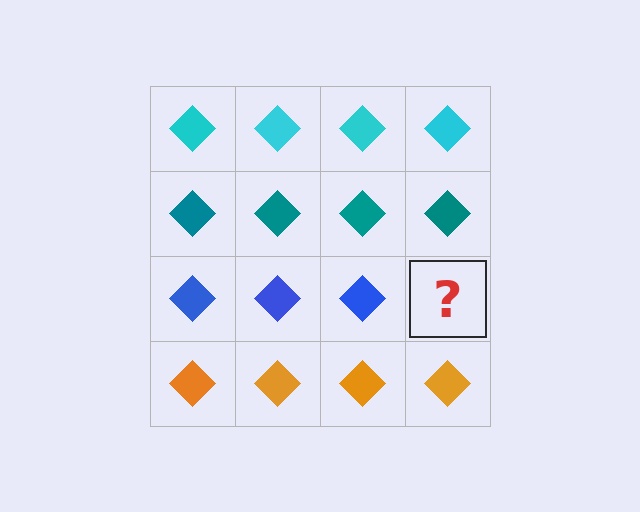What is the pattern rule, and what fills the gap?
The rule is that each row has a consistent color. The gap should be filled with a blue diamond.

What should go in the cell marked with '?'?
The missing cell should contain a blue diamond.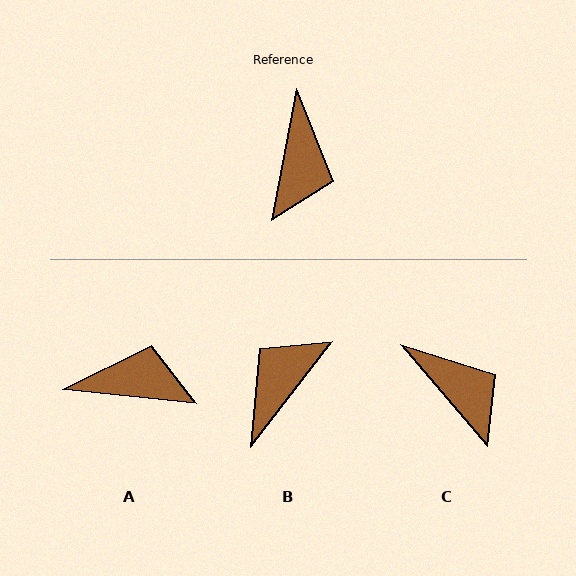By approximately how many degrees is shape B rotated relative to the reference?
Approximately 153 degrees counter-clockwise.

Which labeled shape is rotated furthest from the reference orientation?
B, about 153 degrees away.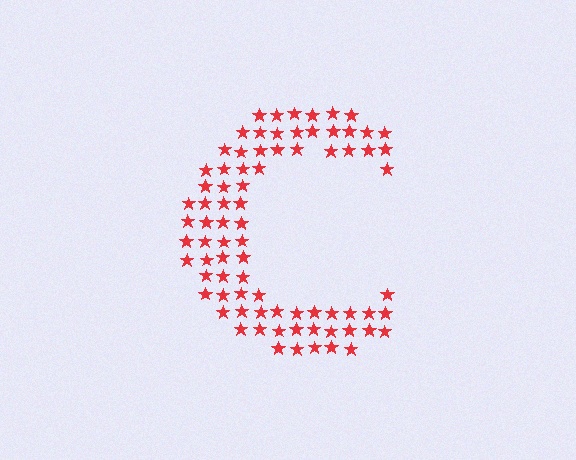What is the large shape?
The large shape is the letter C.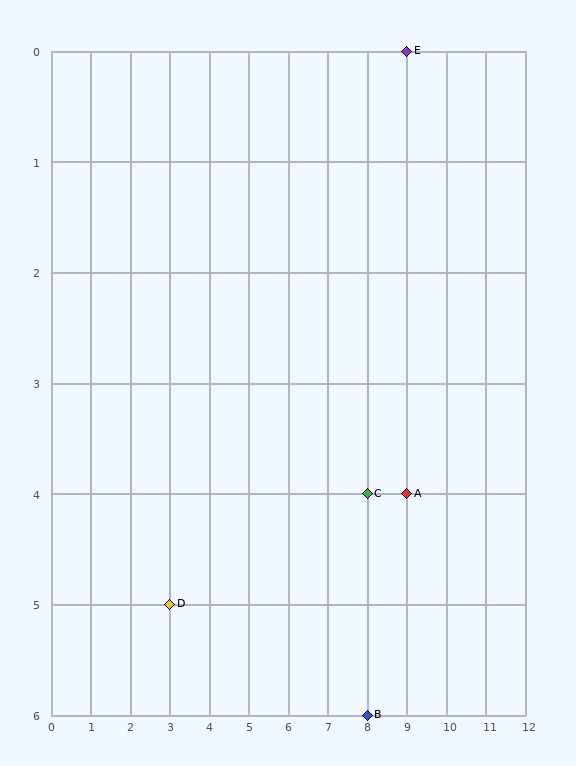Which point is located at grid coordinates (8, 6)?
Point B is at (8, 6).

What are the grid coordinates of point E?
Point E is at grid coordinates (9, 0).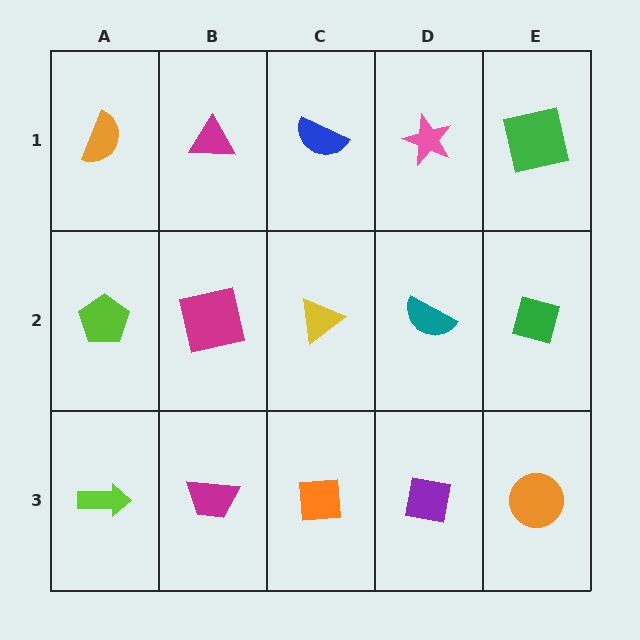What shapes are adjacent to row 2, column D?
A pink star (row 1, column D), a purple square (row 3, column D), a yellow triangle (row 2, column C), a green square (row 2, column E).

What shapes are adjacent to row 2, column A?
An orange semicircle (row 1, column A), a lime arrow (row 3, column A), a magenta square (row 2, column B).